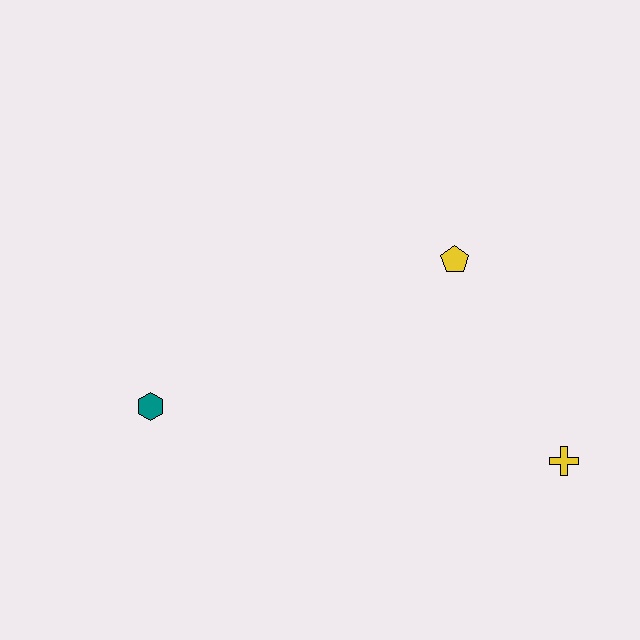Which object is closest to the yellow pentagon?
The yellow cross is closest to the yellow pentagon.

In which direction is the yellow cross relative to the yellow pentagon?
The yellow cross is below the yellow pentagon.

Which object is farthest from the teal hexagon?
The yellow cross is farthest from the teal hexagon.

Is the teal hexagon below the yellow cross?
No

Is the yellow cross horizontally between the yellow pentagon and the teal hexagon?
No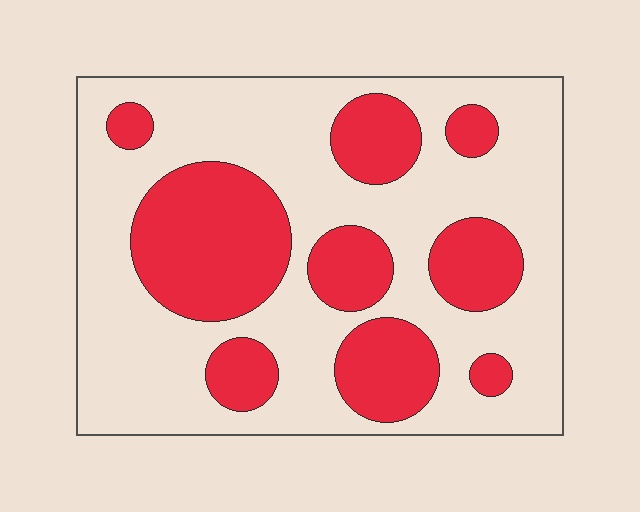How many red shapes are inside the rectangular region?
9.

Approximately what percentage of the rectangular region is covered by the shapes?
Approximately 35%.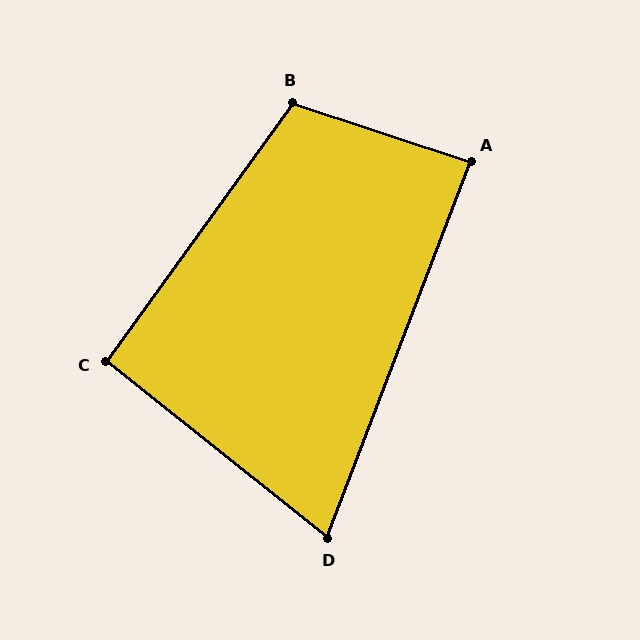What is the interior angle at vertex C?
Approximately 93 degrees (approximately right).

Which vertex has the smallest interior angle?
D, at approximately 72 degrees.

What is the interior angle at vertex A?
Approximately 87 degrees (approximately right).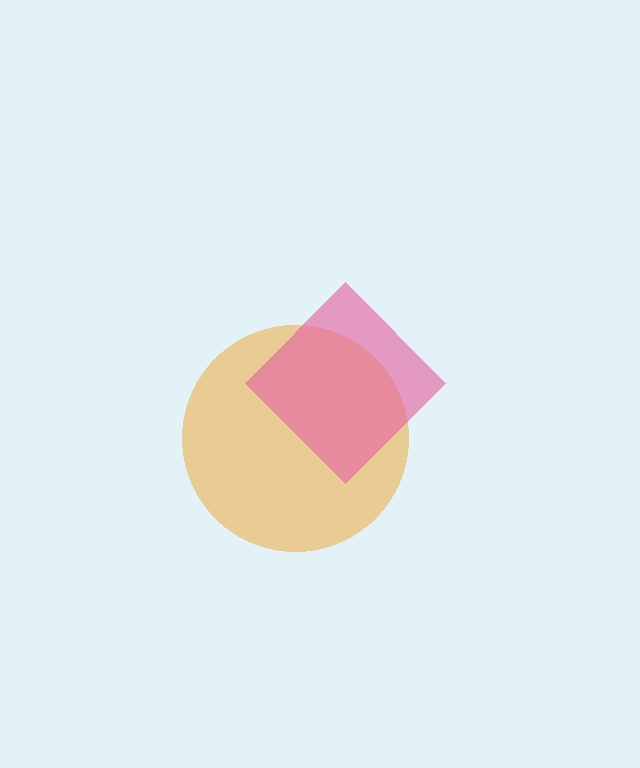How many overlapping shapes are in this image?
There are 2 overlapping shapes in the image.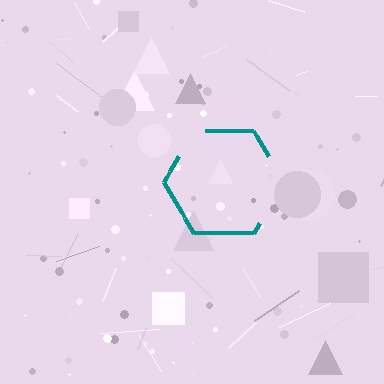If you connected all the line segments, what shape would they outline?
They would outline a hexagon.